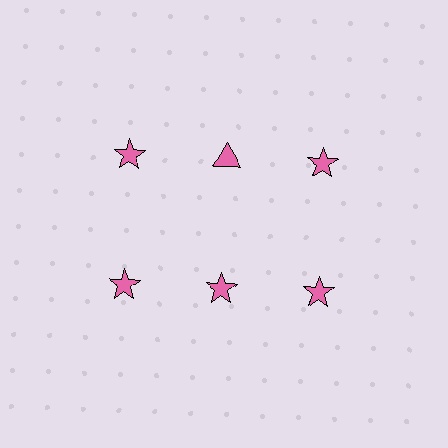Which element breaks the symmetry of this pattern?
The pink triangle in the top row, second from left column breaks the symmetry. All other shapes are pink stars.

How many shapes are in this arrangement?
There are 6 shapes arranged in a grid pattern.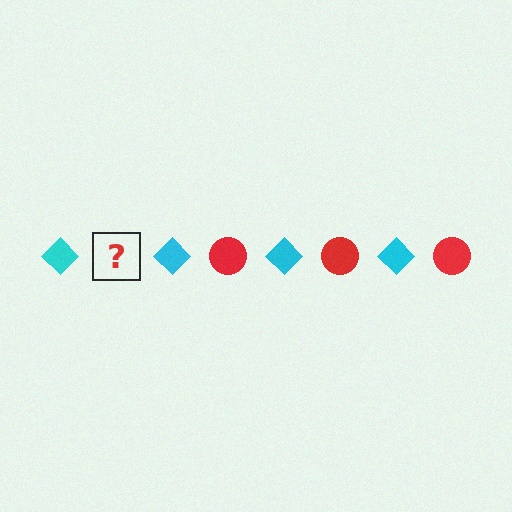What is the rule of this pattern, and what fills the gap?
The rule is that the pattern alternates between cyan diamond and red circle. The gap should be filled with a red circle.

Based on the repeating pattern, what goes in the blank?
The blank should be a red circle.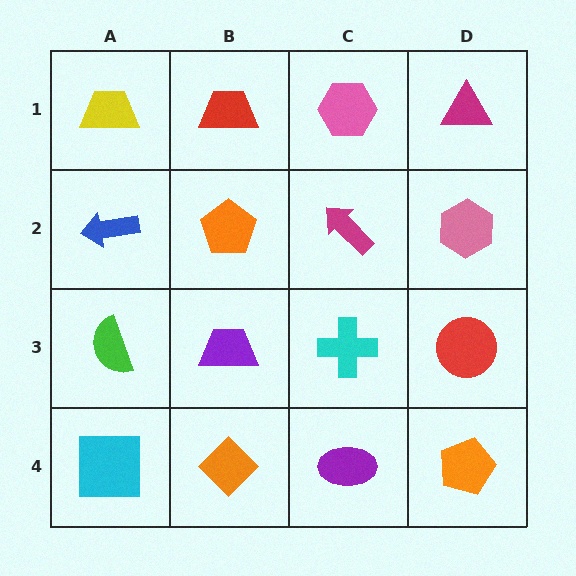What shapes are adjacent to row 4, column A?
A green semicircle (row 3, column A), an orange diamond (row 4, column B).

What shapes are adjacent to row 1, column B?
An orange pentagon (row 2, column B), a yellow trapezoid (row 1, column A), a pink hexagon (row 1, column C).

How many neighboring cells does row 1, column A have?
2.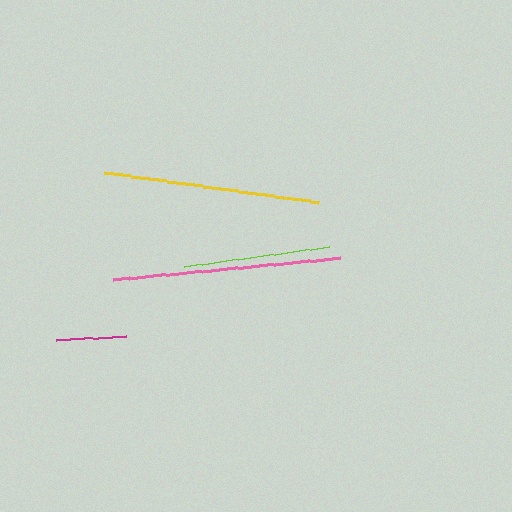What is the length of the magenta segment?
The magenta segment is approximately 70 pixels long.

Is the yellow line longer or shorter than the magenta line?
The yellow line is longer than the magenta line.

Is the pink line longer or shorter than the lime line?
The pink line is longer than the lime line.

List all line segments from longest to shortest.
From longest to shortest: pink, yellow, lime, magenta.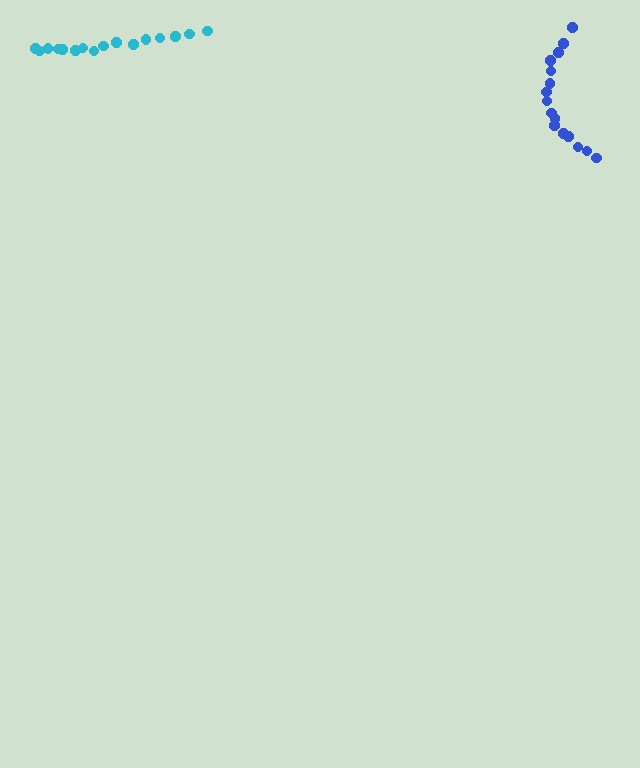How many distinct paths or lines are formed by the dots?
There are 2 distinct paths.